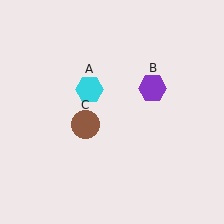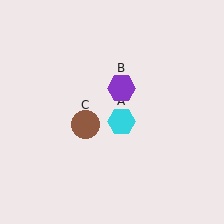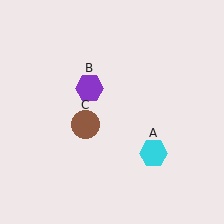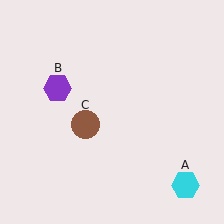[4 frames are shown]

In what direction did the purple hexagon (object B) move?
The purple hexagon (object B) moved left.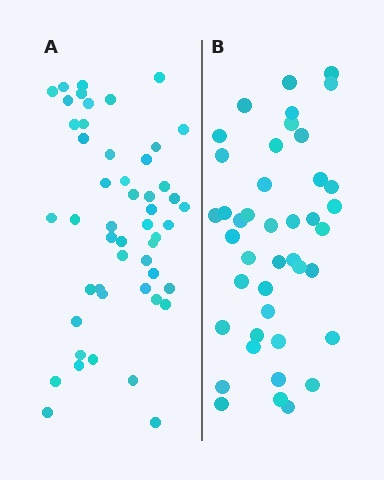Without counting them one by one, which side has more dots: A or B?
Region A (the left region) has more dots.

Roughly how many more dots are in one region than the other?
Region A has roughly 8 or so more dots than region B.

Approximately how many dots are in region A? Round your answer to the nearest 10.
About 50 dots.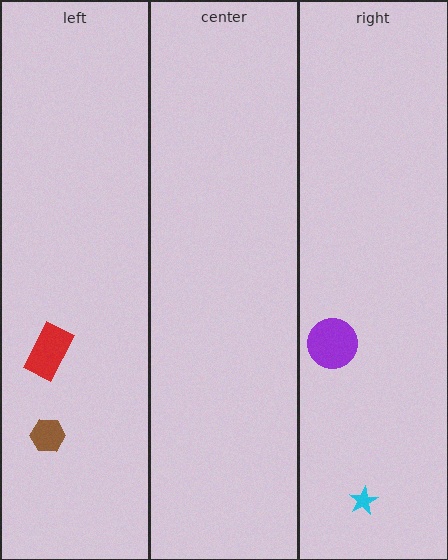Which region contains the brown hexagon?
The left region.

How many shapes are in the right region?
2.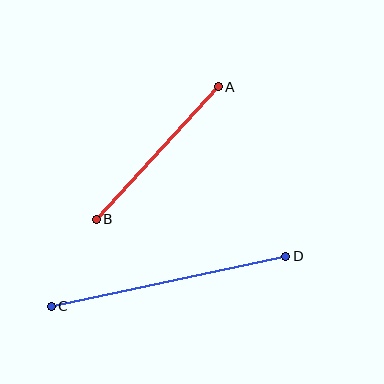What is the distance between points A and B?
The distance is approximately 181 pixels.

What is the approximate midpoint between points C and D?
The midpoint is at approximately (169, 281) pixels.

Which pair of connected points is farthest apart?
Points C and D are farthest apart.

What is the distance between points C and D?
The distance is approximately 240 pixels.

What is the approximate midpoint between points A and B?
The midpoint is at approximately (157, 153) pixels.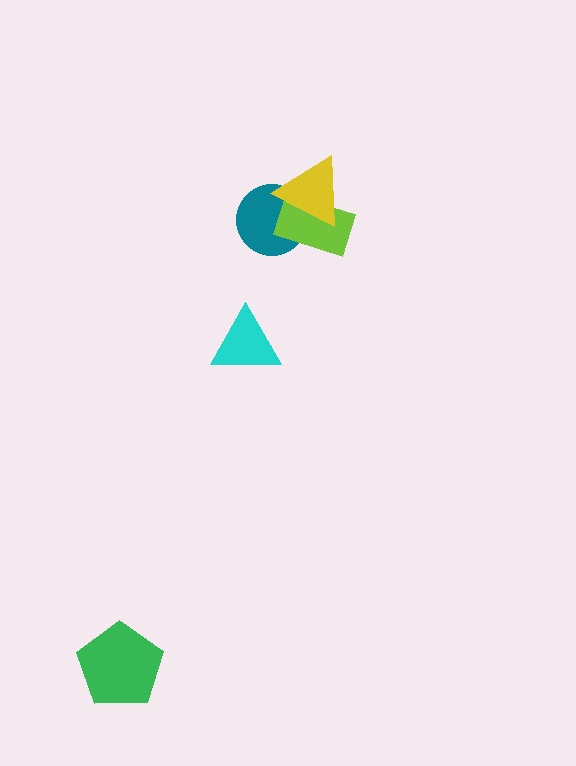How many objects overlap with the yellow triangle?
2 objects overlap with the yellow triangle.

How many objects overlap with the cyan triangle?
0 objects overlap with the cyan triangle.